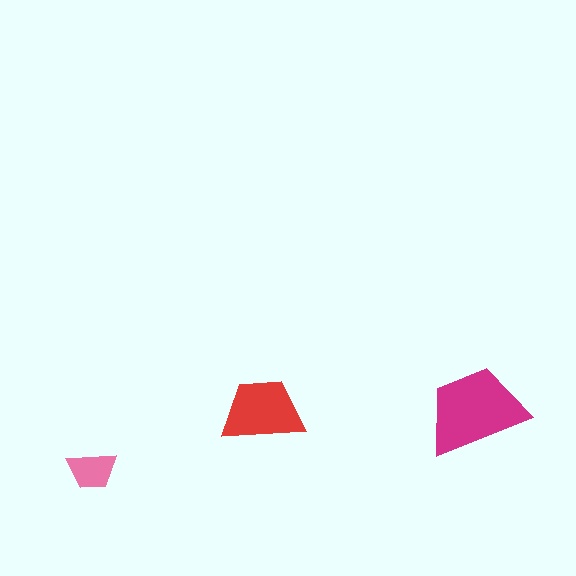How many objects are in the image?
There are 3 objects in the image.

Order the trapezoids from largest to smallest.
the magenta one, the red one, the pink one.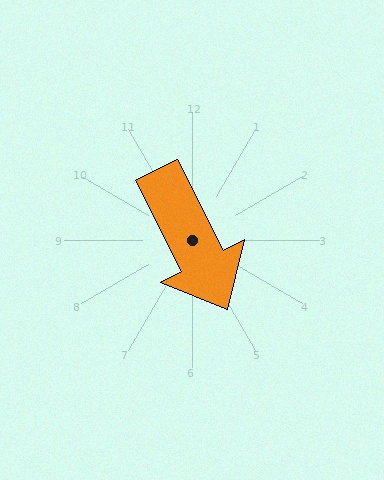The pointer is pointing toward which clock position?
Roughly 5 o'clock.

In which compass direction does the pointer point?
Southeast.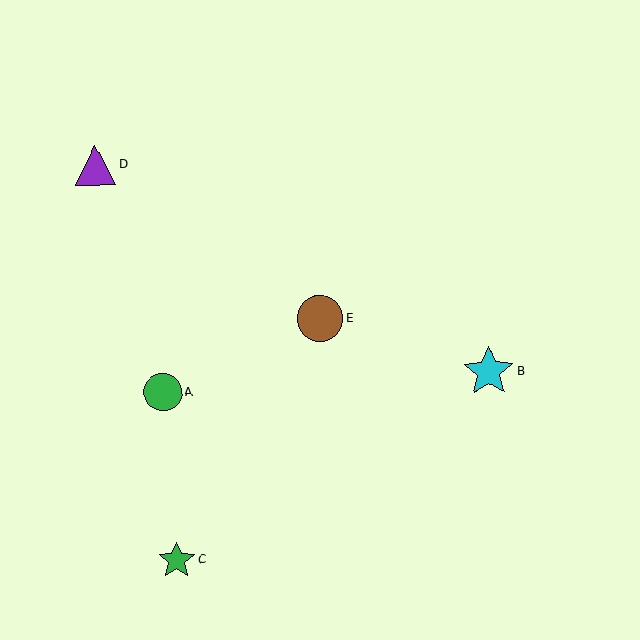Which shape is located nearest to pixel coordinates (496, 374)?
The cyan star (labeled B) at (489, 371) is nearest to that location.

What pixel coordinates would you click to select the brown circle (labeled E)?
Click at (320, 319) to select the brown circle E.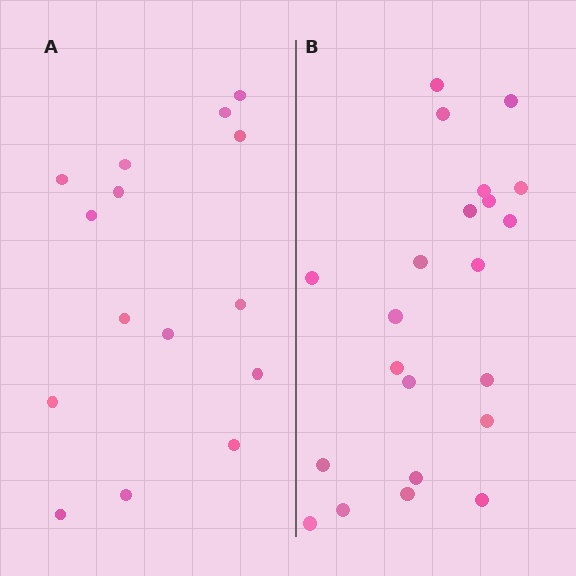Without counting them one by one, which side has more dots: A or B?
Region B (the right region) has more dots.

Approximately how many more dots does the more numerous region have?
Region B has roughly 8 or so more dots than region A.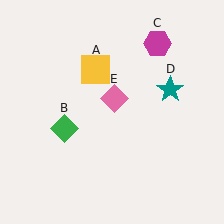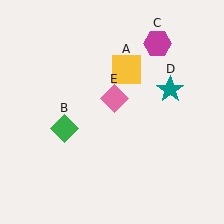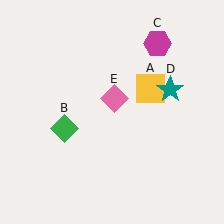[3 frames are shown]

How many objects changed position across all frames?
1 object changed position: yellow square (object A).